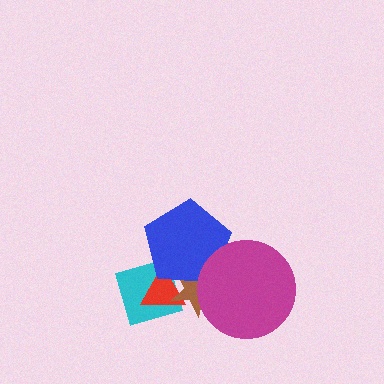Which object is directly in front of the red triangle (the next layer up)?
The brown star is directly in front of the red triangle.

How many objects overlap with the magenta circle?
2 objects overlap with the magenta circle.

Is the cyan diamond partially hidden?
Yes, it is partially covered by another shape.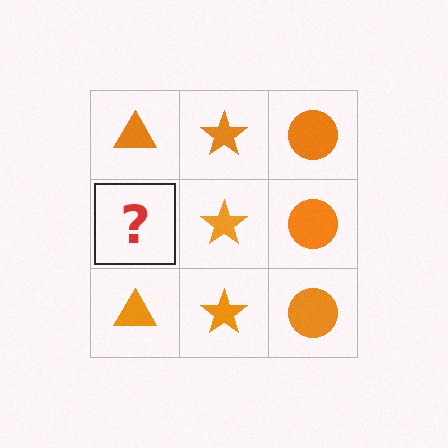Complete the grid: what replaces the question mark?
The question mark should be replaced with an orange triangle.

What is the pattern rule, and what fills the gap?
The rule is that each column has a consistent shape. The gap should be filled with an orange triangle.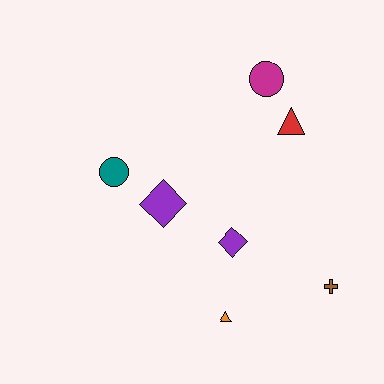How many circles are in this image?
There are 2 circles.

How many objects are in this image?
There are 7 objects.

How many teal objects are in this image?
There is 1 teal object.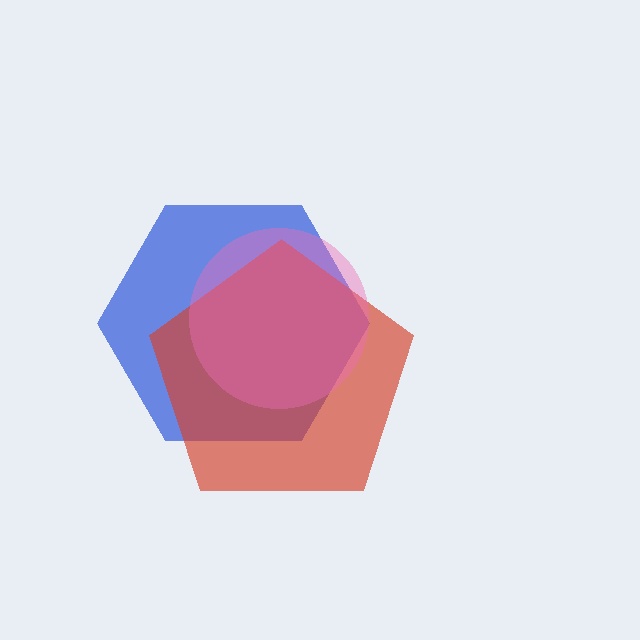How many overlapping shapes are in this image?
There are 3 overlapping shapes in the image.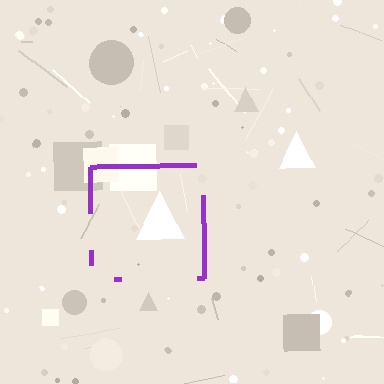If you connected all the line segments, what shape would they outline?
They would outline a square.